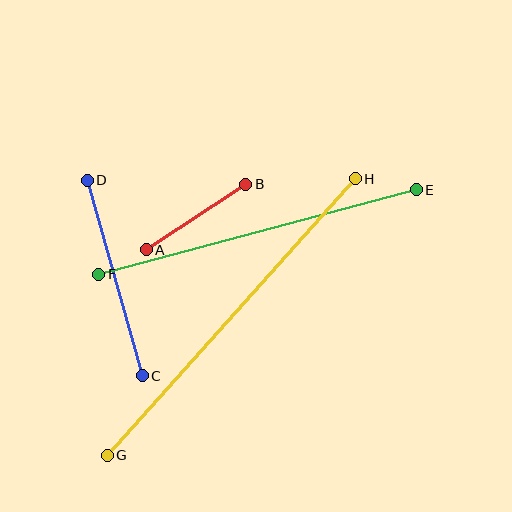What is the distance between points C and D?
The distance is approximately 203 pixels.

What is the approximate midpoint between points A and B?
The midpoint is at approximately (196, 217) pixels.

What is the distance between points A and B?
The distance is approximately 119 pixels.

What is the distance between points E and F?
The distance is approximately 328 pixels.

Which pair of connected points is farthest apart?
Points G and H are farthest apart.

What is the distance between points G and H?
The distance is approximately 372 pixels.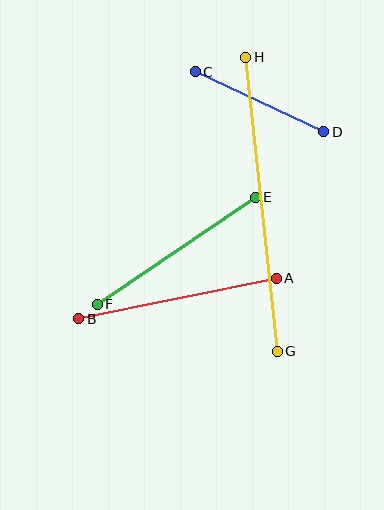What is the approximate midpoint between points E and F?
The midpoint is at approximately (176, 251) pixels.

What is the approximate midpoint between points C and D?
The midpoint is at approximately (260, 102) pixels.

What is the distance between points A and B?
The distance is approximately 201 pixels.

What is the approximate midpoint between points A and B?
The midpoint is at approximately (178, 299) pixels.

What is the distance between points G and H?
The distance is approximately 296 pixels.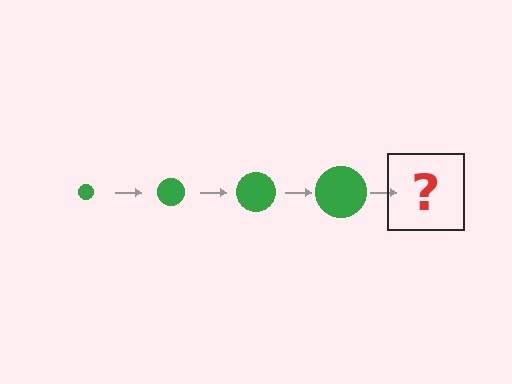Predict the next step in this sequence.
The next step is a green circle, larger than the previous one.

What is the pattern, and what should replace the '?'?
The pattern is that the circle gets progressively larger each step. The '?' should be a green circle, larger than the previous one.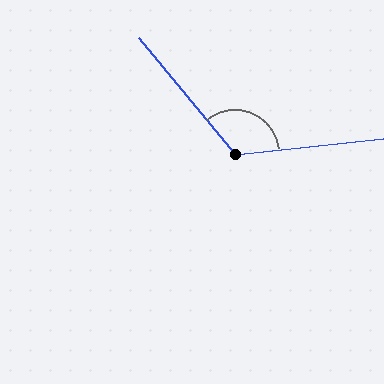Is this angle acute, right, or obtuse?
It is obtuse.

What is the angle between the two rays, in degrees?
Approximately 124 degrees.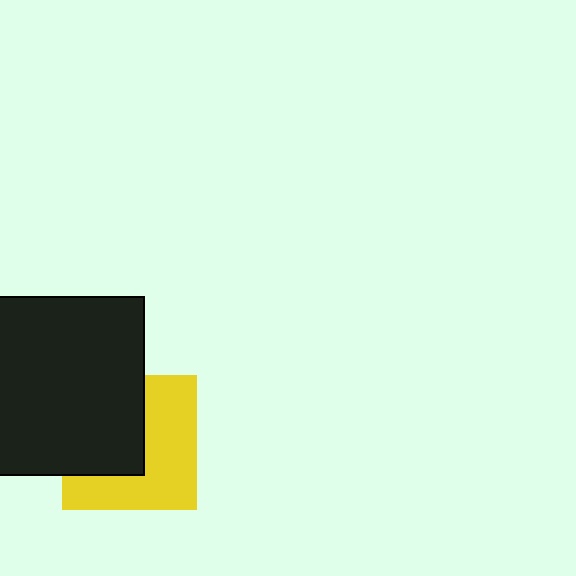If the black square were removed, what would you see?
You would see the complete yellow square.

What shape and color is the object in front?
The object in front is a black square.